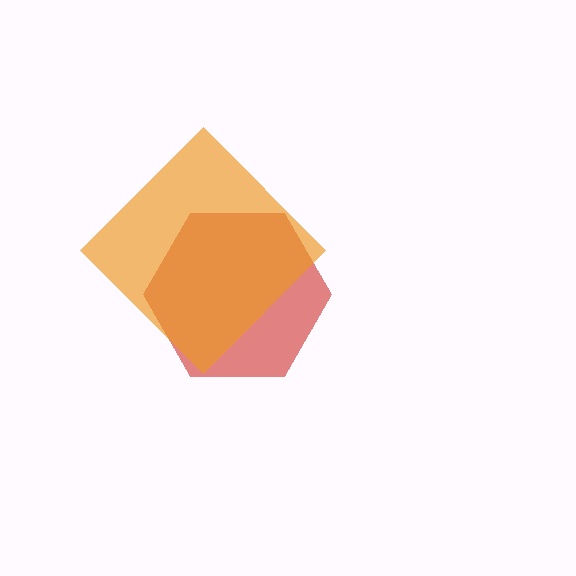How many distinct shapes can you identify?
There are 2 distinct shapes: a red hexagon, an orange diamond.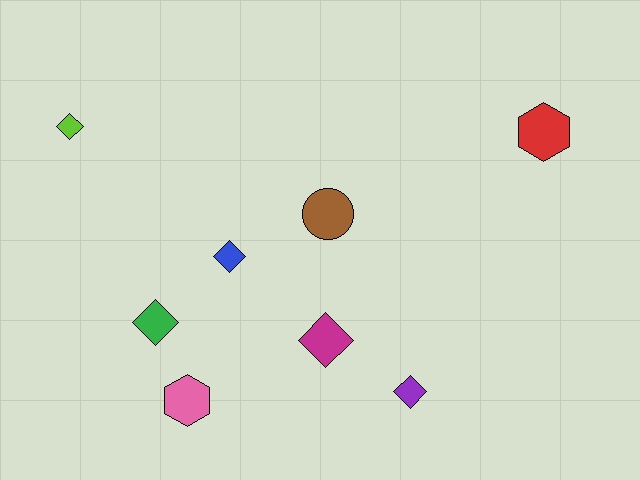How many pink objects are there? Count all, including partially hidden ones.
There is 1 pink object.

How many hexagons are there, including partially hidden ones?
There are 2 hexagons.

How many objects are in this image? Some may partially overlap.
There are 8 objects.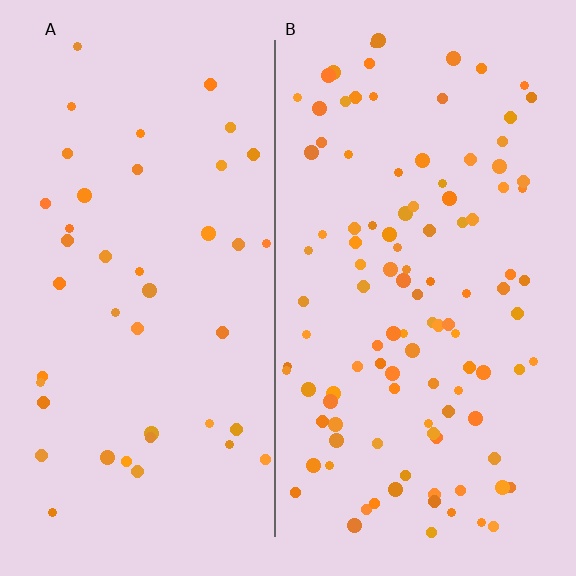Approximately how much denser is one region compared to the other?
Approximately 2.6× — region B over region A.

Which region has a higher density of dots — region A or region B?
B (the right).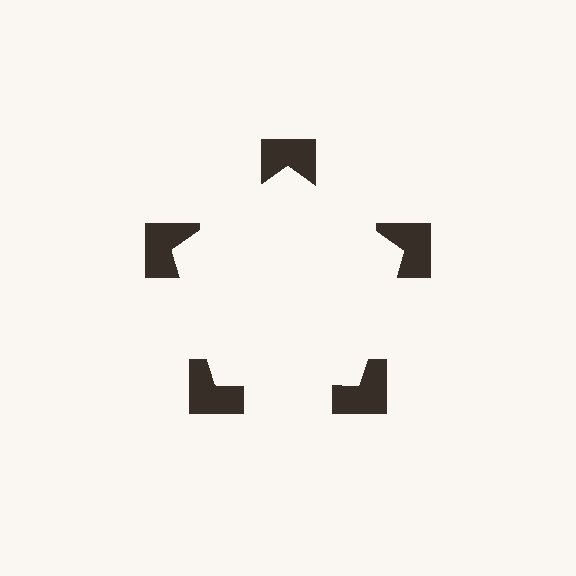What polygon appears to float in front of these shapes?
An illusory pentagon — its edges are inferred from the aligned wedge cuts in the notched squares, not physically drawn.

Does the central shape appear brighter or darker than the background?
It typically appears slightly brighter than the background, even though no actual brightness change is drawn.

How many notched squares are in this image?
There are 5 — one at each vertex of the illusory pentagon.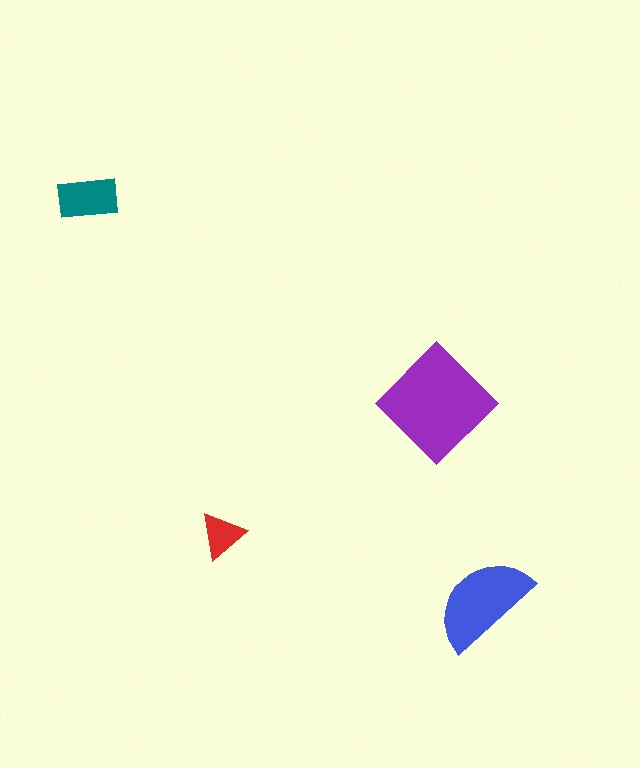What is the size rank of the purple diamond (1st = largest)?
1st.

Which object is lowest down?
The blue semicircle is bottommost.